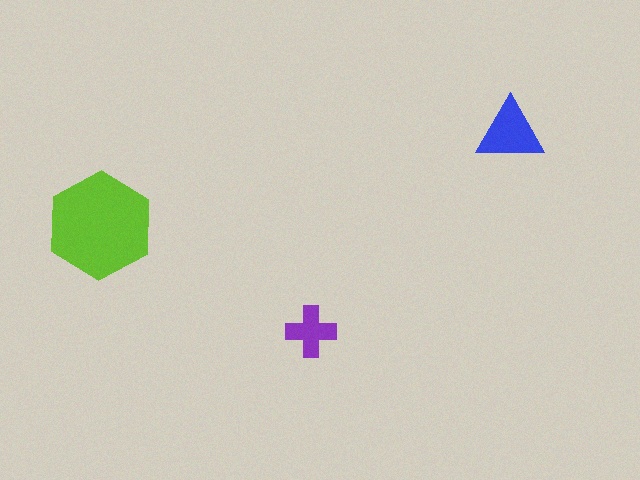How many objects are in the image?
There are 3 objects in the image.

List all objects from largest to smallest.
The lime hexagon, the blue triangle, the purple cross.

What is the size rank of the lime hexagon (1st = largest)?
1st.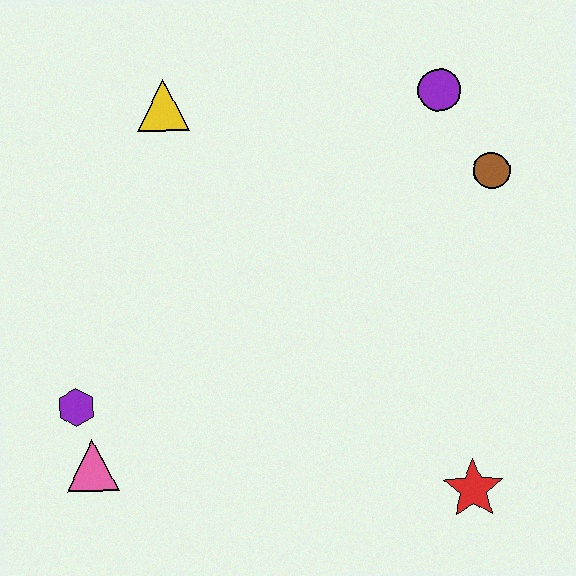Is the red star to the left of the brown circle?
Yes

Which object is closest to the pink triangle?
The purple hexagon is closest to the pink triangle.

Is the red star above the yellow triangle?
No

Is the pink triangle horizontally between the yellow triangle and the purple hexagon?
Yes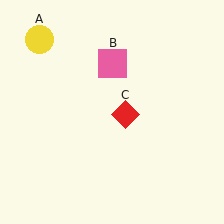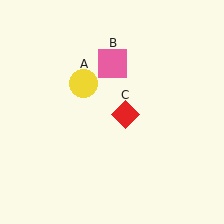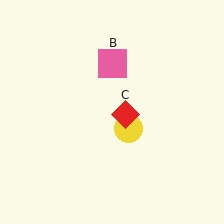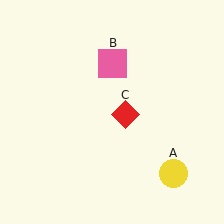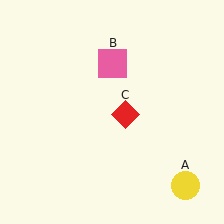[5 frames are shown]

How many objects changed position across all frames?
1 object changed position: yellow circle (object A).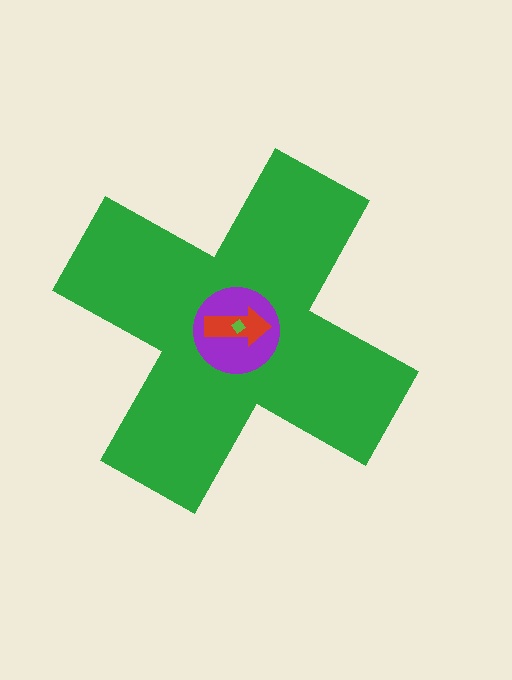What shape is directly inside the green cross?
The purple circle.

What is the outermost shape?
The green cross.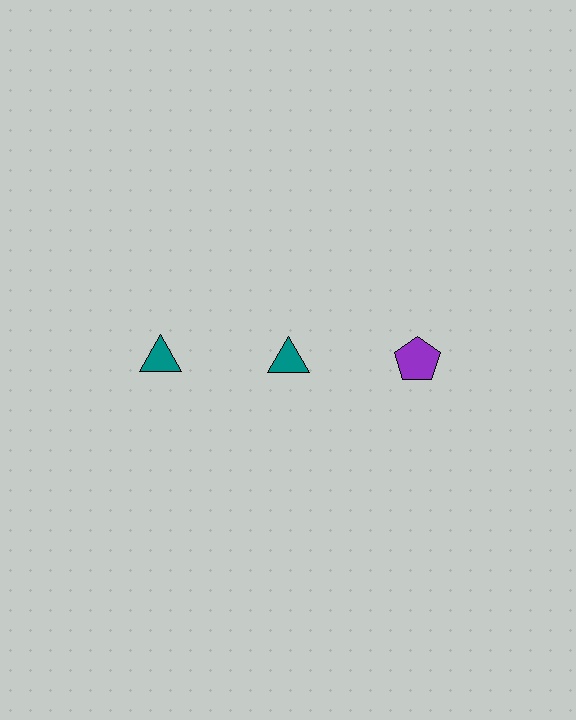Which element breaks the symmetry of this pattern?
The purple pentagon in the top row, center column breaks the symmetry. All other shapes are teal triangles.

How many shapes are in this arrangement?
There are 3 shapes arranged in a grid pattern.